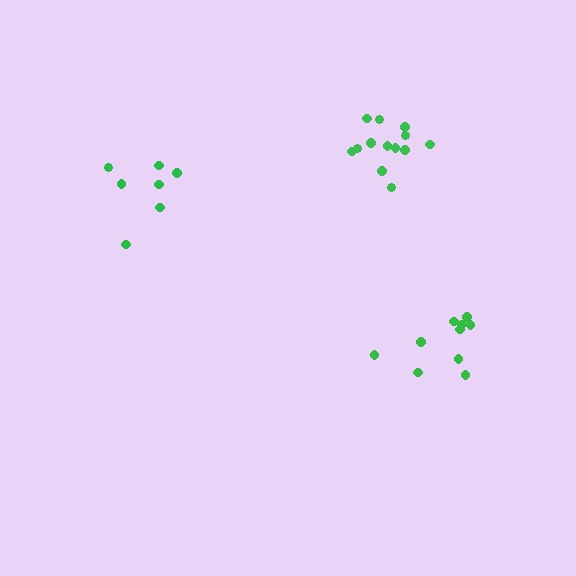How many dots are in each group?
Group 1: 13 dots, Group 2: 10 dots, Group 3: 7 dots (30 total).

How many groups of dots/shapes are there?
There are 3 groups.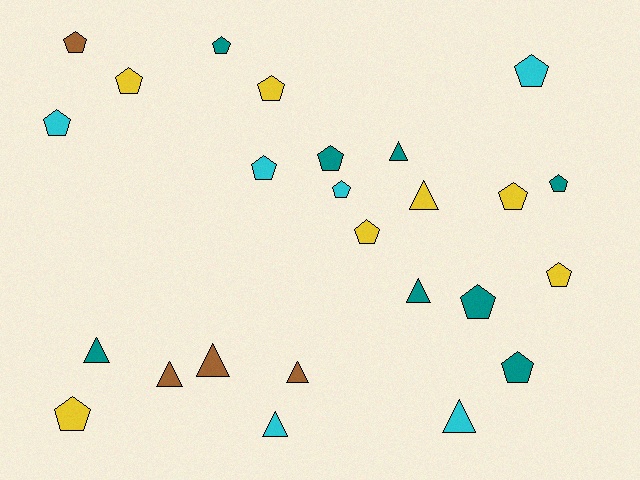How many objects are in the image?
There are 25 objects.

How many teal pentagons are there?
There are 5 teal pentagons.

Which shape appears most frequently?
Pentagon, with 16 objects.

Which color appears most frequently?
Teal, with 8 objects.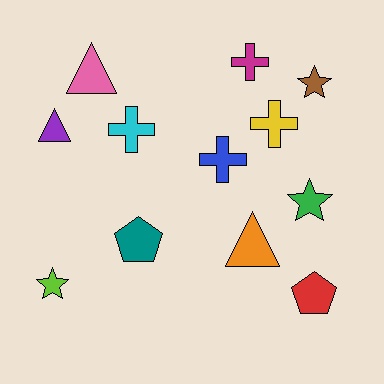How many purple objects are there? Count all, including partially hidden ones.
There is 1 purple object.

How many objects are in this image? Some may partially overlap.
There are 12 objects.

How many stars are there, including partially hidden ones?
There are 3 stars.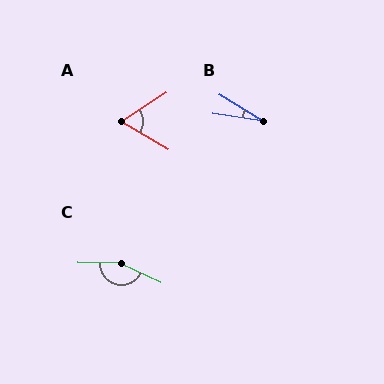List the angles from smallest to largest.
B (22°), A (63°), C (156°).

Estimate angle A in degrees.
Approximately 63 degrees.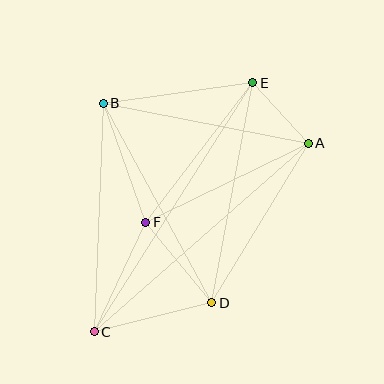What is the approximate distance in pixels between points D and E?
The distance between D and E is approximately 224 pixels.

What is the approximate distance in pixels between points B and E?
The distance between B and E is approximately 151 pixels.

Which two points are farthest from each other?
Points C and E are farthest from each other.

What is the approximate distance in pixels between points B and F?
The distance between B and F is approximately 126 pixels.